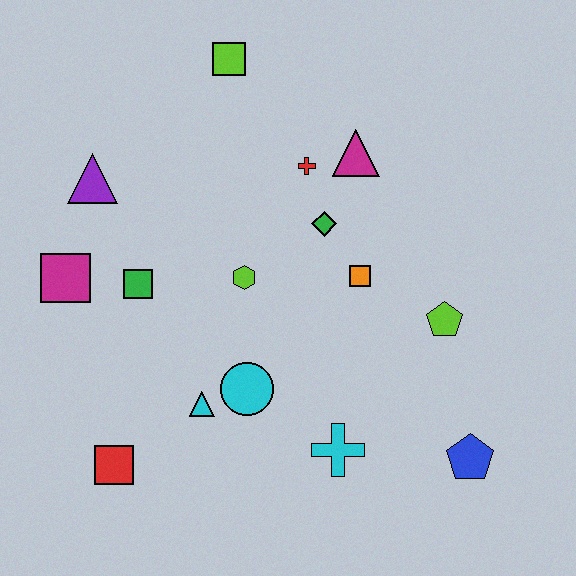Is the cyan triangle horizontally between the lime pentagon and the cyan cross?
No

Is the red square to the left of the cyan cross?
Yes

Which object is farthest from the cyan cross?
The lime square is farthest from the cyan cross.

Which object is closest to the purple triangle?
The magenta square is closest to the purple triangle.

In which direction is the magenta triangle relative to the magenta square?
The magenta triangle is to the right of the magenta square.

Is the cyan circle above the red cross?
No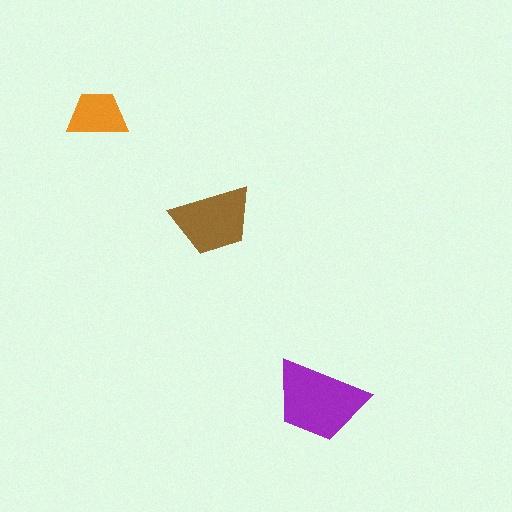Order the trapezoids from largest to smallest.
the purple one, the brown one, the orange one.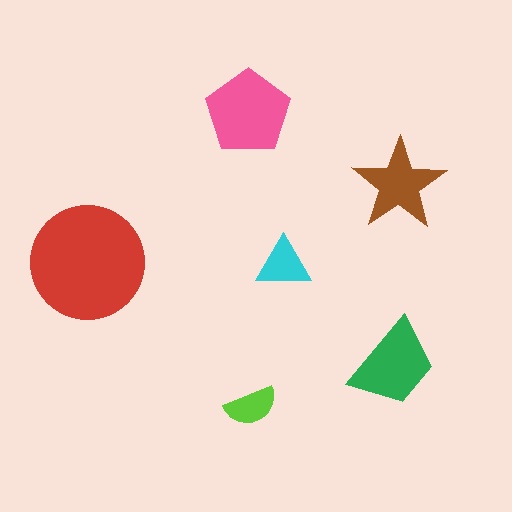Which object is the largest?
The red circle.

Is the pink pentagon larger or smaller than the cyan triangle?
Larger.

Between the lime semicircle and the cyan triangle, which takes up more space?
The cyan triangle.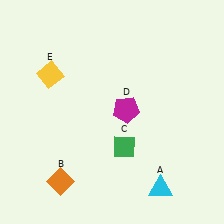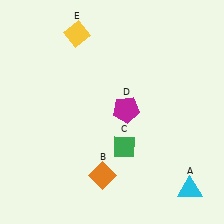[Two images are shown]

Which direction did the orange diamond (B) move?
The orange diamond (B) moved right.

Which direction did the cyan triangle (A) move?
The cyan triangle (A) moved right.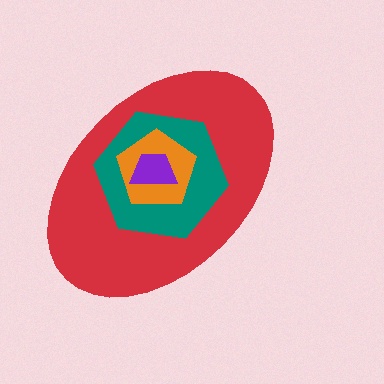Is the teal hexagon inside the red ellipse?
Yes.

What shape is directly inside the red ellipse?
The teal hexagon.